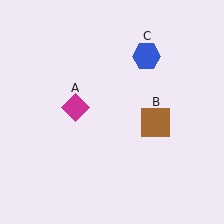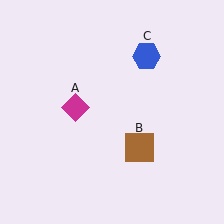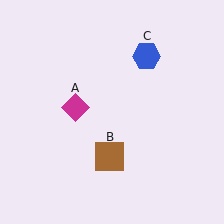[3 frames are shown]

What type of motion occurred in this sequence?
The brown square (object B) rotated clockwise around the center of the scene.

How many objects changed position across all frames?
1 object changed position: brown square (object B).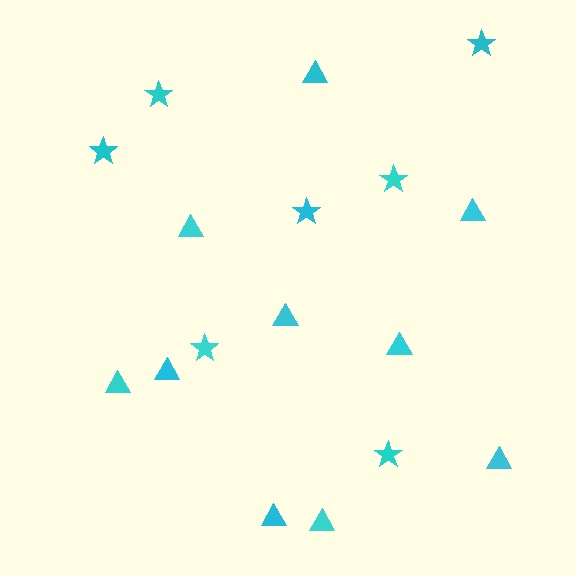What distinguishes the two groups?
There are 2 groups: one group of stars (7) and one group of triangles (10).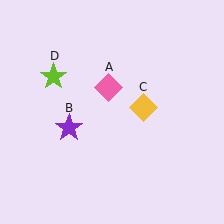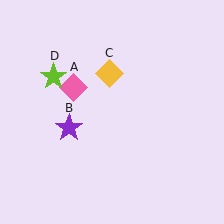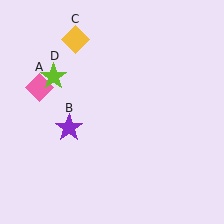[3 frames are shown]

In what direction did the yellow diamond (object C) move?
The yellow diamond (object C) moved up and to the left.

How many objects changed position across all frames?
2 objects changed position: pink diamond (object A), yellow diamond (object C).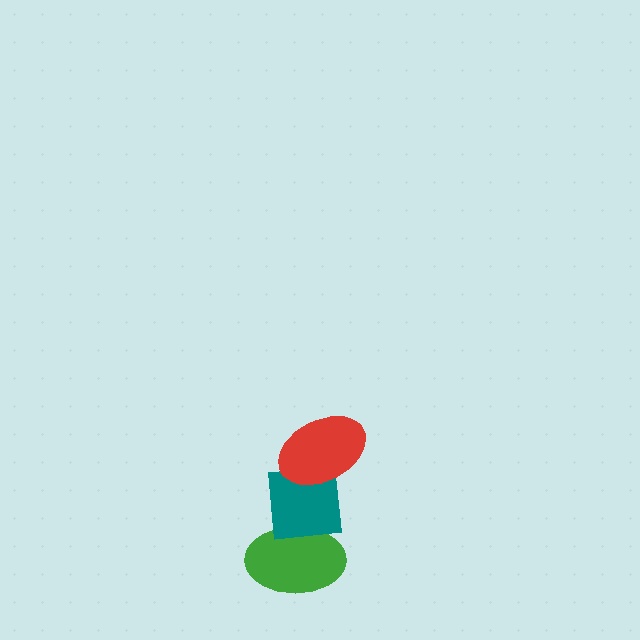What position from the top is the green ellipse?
The green ellipse is 3rd from the top.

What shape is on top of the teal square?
The red ellipse is on top of the teal square.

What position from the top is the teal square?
The teal square is 2nd from the top.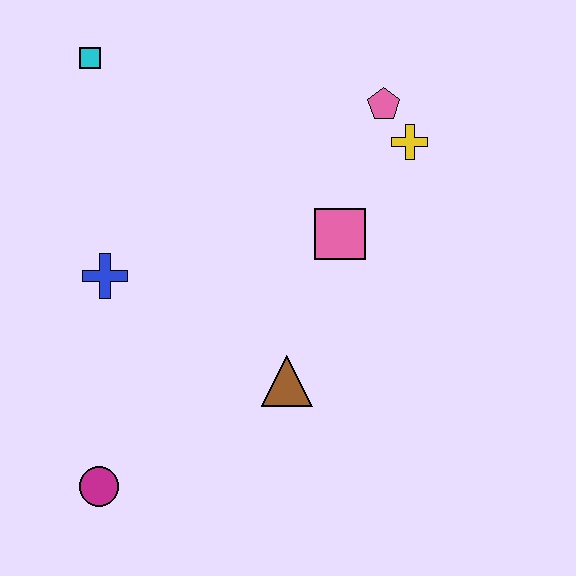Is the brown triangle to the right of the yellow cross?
No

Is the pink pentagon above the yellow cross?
Yes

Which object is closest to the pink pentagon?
The yellow cross is closest to the pink pentagon.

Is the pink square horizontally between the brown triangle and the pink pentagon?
Yes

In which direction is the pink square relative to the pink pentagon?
The pink square is below the pink pentagon.